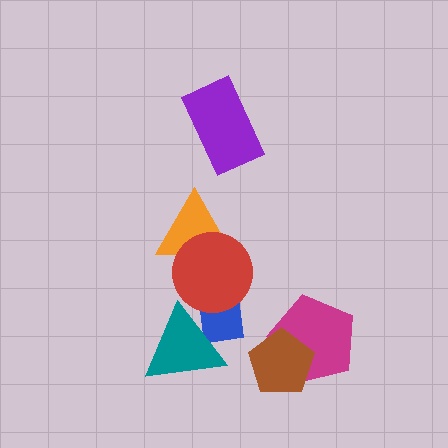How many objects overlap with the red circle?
2 objects overlap with the red circle.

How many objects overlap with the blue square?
2 objects overlap with the blue square.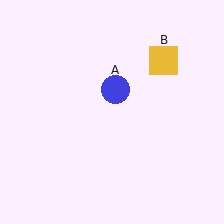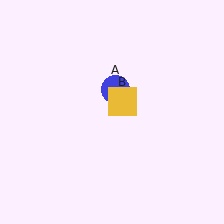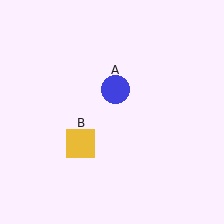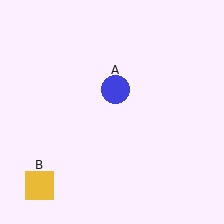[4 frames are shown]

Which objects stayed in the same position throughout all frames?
Blue circle (object A) remained stationary.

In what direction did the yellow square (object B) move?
The yellow square (object B) moved down and to the left.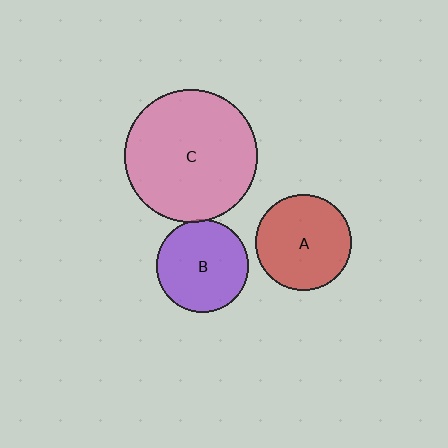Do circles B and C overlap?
Yes.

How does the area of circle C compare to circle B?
Approximately 2.1 times.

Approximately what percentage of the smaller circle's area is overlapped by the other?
Approximately 5%.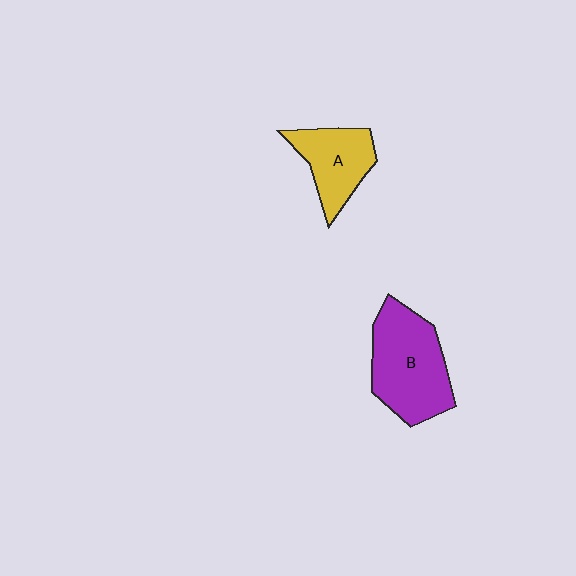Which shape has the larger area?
Shape B (purple).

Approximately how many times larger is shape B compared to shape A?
Approximately 1.5 times.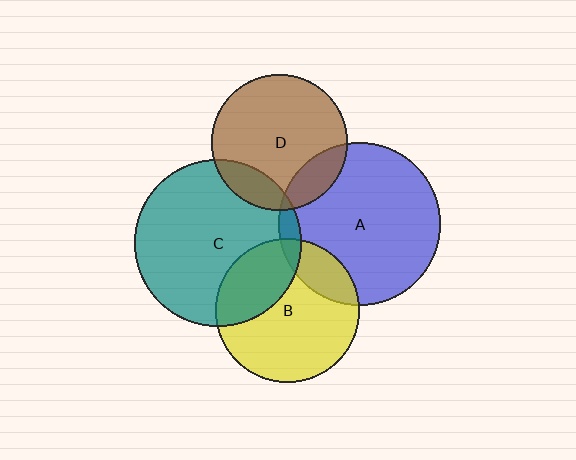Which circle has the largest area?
Circle C (teal).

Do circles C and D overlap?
Yes.